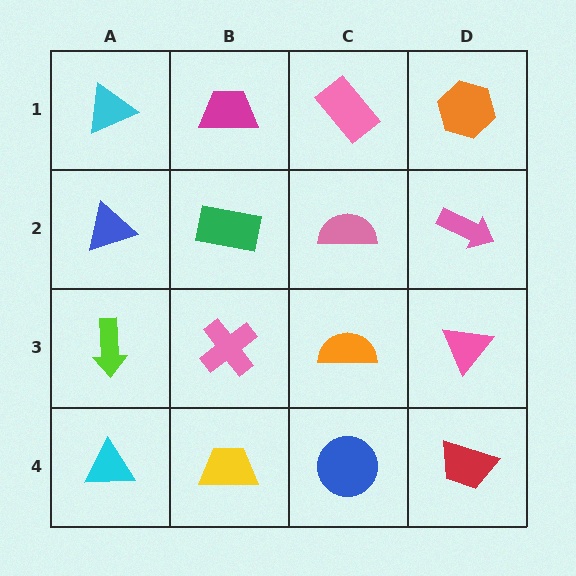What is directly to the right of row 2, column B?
A pink semicircle.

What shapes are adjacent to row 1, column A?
A blue triangle (row 2, column A), a magenta trapezoid (row 1, column B).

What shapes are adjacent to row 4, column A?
A lime arrow (row 3, column A), a yellow trapezoid (row 4, column B).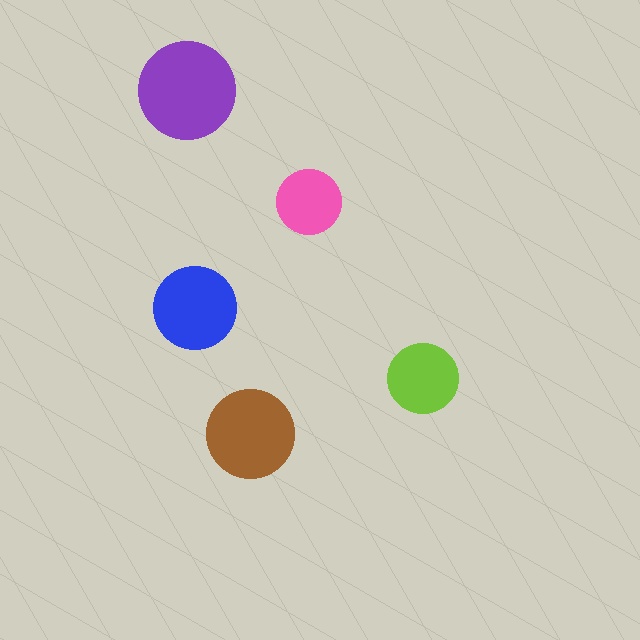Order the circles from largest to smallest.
the purple one, the brown one, the blue one, the lime one, the pink one.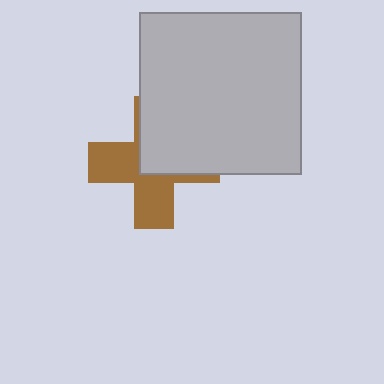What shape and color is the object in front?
The object in front is a light gray square.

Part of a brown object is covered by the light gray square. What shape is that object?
It is a cross.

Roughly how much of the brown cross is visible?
About half of it is visible (roughly 54%).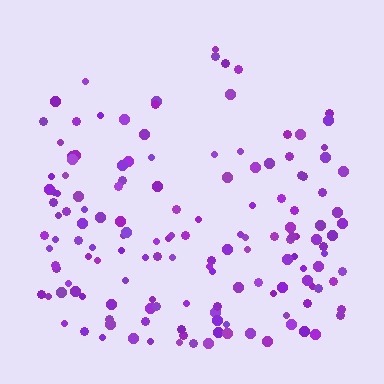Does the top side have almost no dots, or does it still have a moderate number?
Still a moderate number, just noticeably fewer than the bottom.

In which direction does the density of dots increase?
From top to bottom, with the bottom side densest.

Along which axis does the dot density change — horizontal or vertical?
Vertical.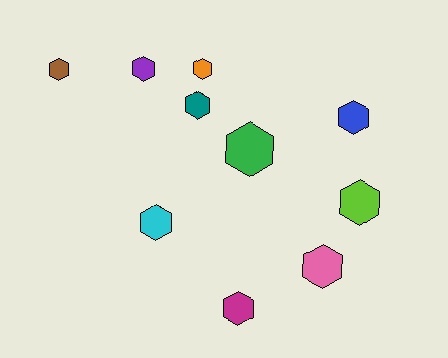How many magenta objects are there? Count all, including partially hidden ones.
There is 1 magenta object.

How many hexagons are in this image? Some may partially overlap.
There are 10 hexagons.